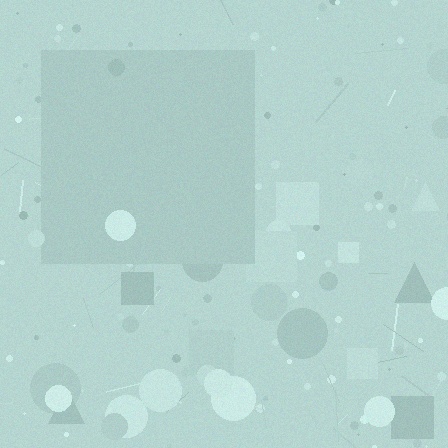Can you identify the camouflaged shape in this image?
The camouflaged shape is a square.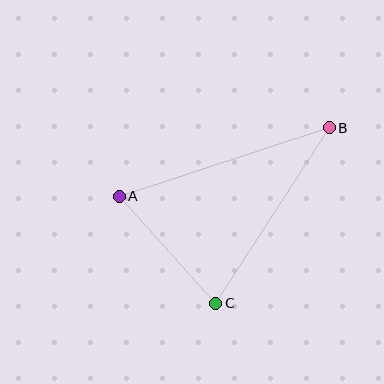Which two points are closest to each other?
Points A and C are closest to each other.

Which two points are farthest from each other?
Points A and B are farthest from each other.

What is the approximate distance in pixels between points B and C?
The distance between B and C is approximately 209 pixels.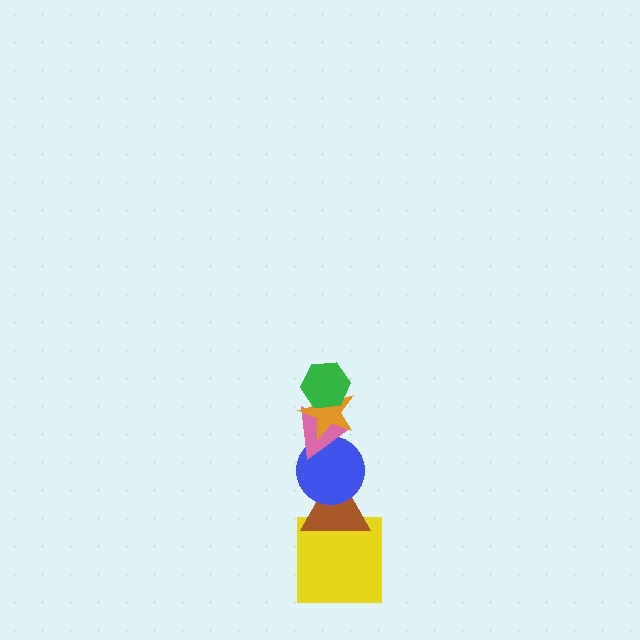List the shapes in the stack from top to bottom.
From top to bottom: the green hexagon, the orange star, the pink triangle, the blue circle, the brown triangle, the yellow square.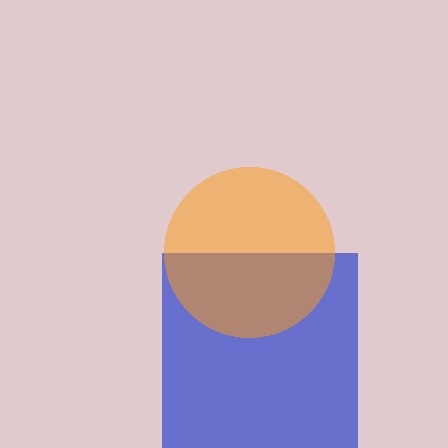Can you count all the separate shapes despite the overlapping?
Yes, there are 2 separate shapes.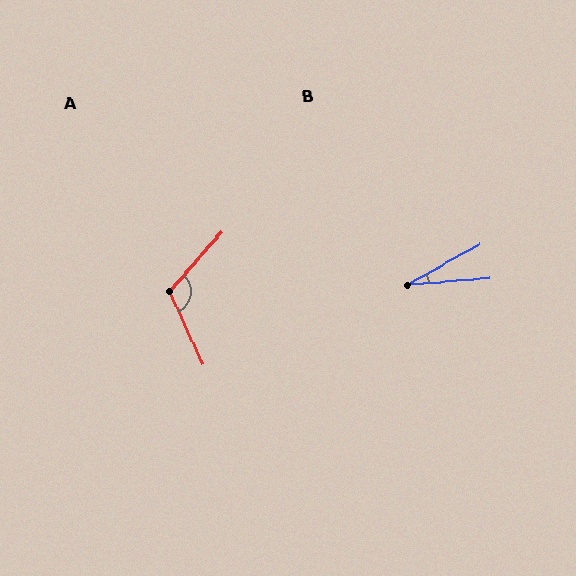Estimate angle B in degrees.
Approximately 24 degrees.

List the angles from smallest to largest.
B (24°), A (114°).